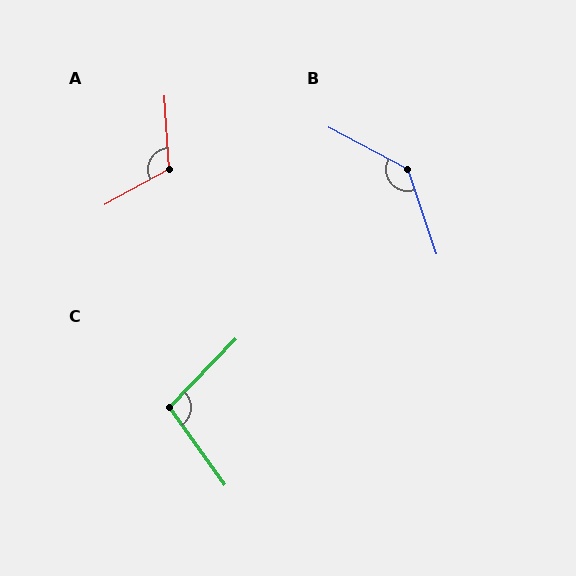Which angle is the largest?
B, at approximately 136 degrees.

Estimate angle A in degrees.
Approximately 115 degrees.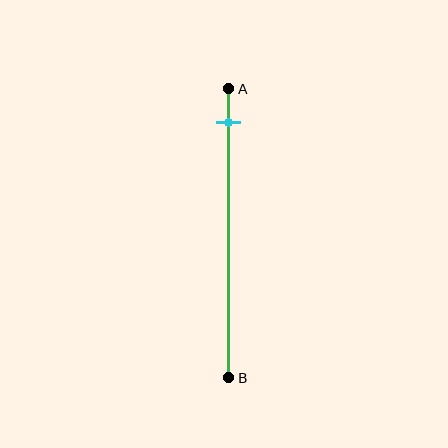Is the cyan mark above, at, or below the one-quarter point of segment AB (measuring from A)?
The cyan mark is above the one-quarter point of segment AB.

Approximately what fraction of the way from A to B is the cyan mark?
The cyan mark is approximately 10% of the way from A to B.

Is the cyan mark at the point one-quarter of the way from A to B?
No, the mark is at about 10% from A, not at the 25% one-quarter point.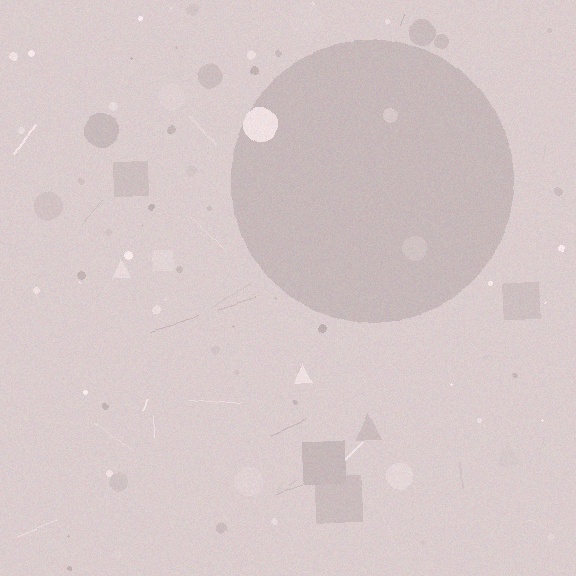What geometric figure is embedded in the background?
A circle is embedded in the background.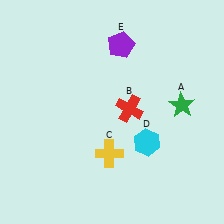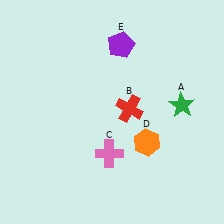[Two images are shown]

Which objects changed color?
C changed from yellow to pink. D changed from cyan to orange.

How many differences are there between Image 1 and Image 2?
There are 2 differences between the two images.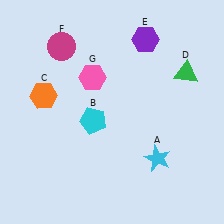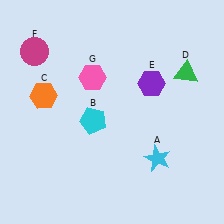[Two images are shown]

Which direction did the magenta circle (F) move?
The magenta circle (F) moved left.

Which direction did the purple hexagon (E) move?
The purple hexagon (E) moved down.